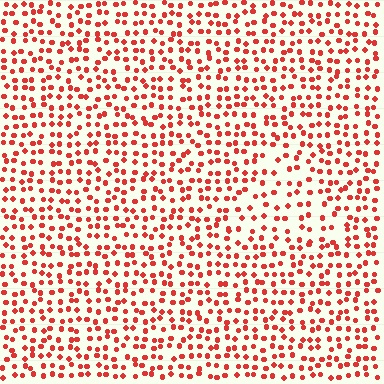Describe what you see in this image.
The image contains small red elements arranged at two different densities. A triangle-shaped region is visible where the elements are less densely packed than the surrounding area.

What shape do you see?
I see a triangle.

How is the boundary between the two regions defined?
The boundary is defined by a change in element density (approximately 1.6x ratio). All elements are the same color, size, and shape.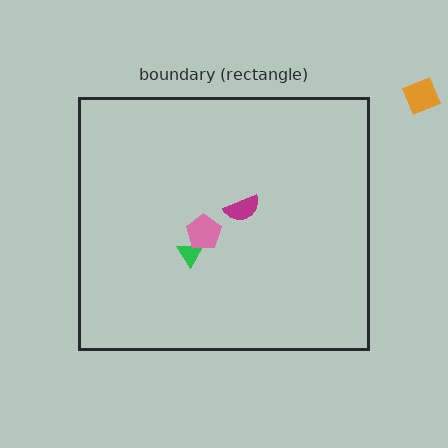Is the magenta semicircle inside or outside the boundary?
Inside.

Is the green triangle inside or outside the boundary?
Inside.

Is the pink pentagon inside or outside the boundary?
Inside.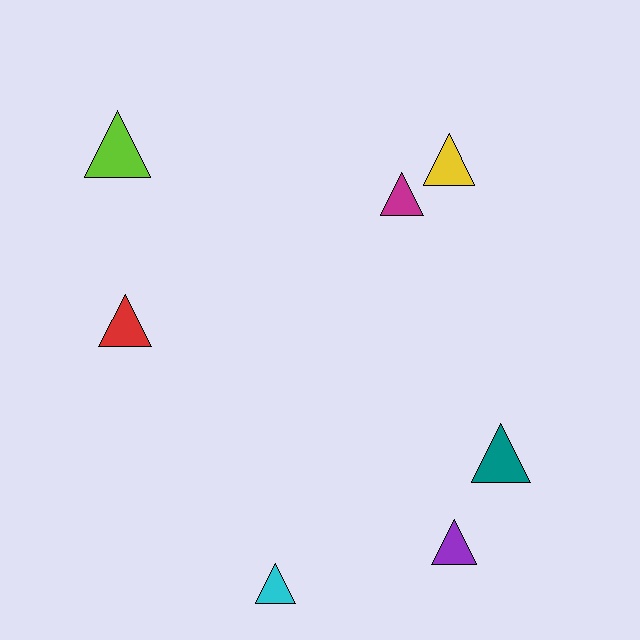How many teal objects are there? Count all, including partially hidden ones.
There is 1 teal object.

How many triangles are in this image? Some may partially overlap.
There are 7 triangles.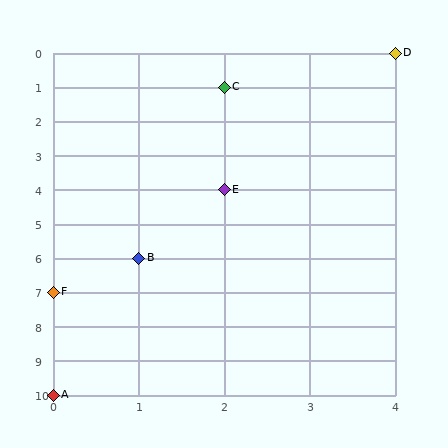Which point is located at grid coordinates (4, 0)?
Point D is at (4, 0).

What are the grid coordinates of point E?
Point E is at grid coordinates (2, 4).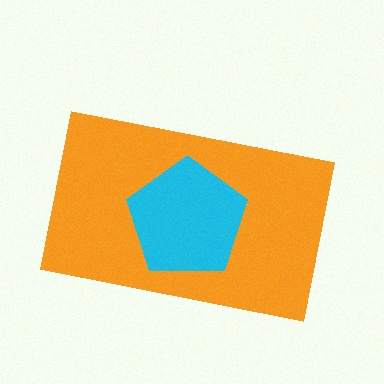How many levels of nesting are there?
2.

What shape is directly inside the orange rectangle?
The cyan pentagon.